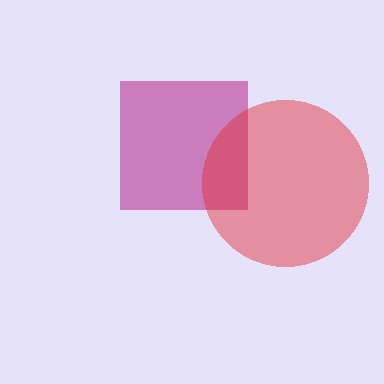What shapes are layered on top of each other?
The layered shapes are: a magenta square, a red circle.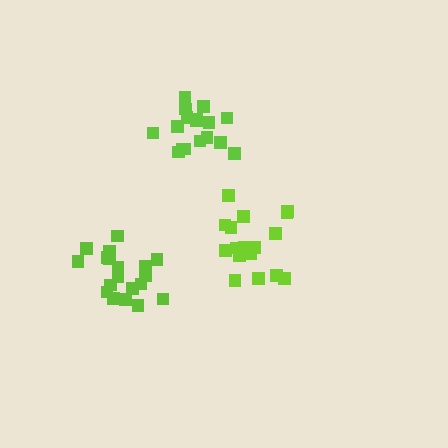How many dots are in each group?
Group 1: 17 dots, Group 2: 17 dots, Group 3: 19 dots (53 total).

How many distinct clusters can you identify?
There are 3 distinct clusters.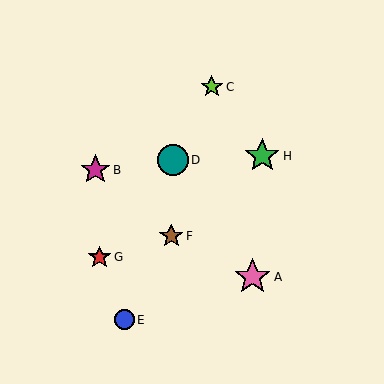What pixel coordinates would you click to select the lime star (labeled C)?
Click at (212, 87) to select the lime star C.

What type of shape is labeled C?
Shape C is a lime star.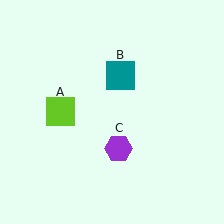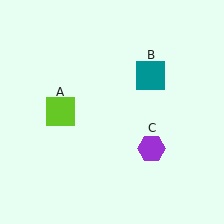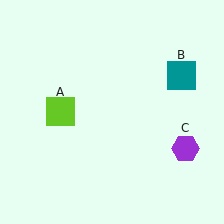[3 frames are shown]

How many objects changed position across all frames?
2 objects changed position: teal square (object B), purple hexagon (object C).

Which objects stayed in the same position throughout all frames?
Lime square (object A) remained stationary.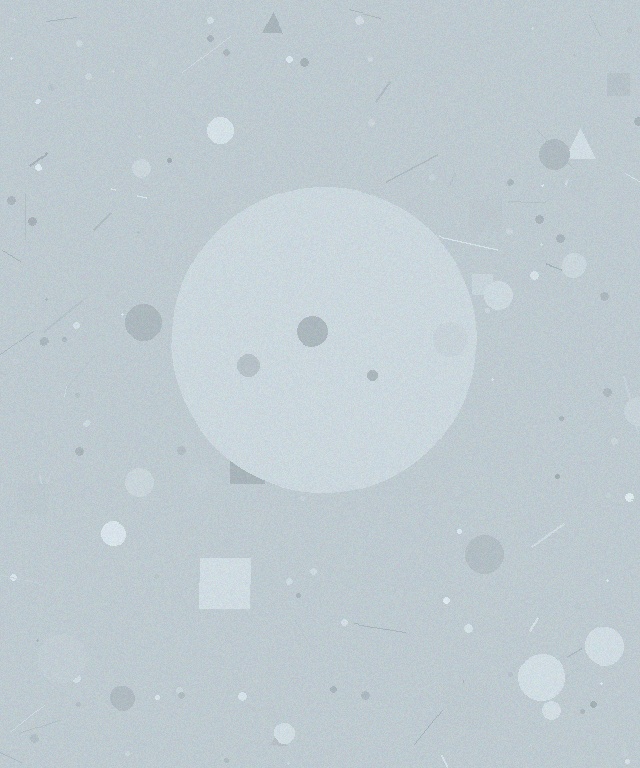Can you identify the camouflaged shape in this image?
The camouflaged shape is a circle.